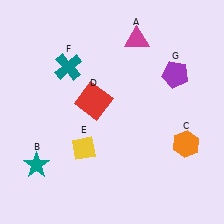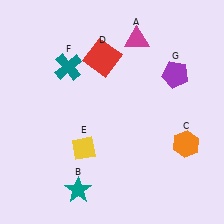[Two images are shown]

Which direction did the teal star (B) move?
The teal star (B) moved right.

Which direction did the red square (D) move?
The red square (D) moved up.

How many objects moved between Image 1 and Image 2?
2 objects moved between the two images.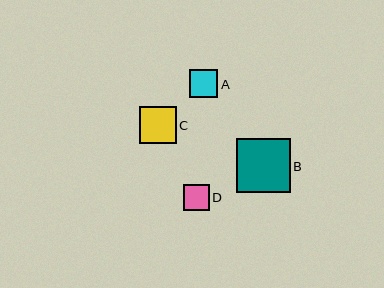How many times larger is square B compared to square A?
Square B is approximately 2.0 times the size of square A.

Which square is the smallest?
Square D is the smallest with a size of approximately 26 pixels.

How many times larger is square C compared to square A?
Square C is approximately 1.4 times the size of square A.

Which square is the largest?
Square B is the largest with a size of approximately 54 pixels.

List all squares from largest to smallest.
From largest to smallest: B, C, A, D.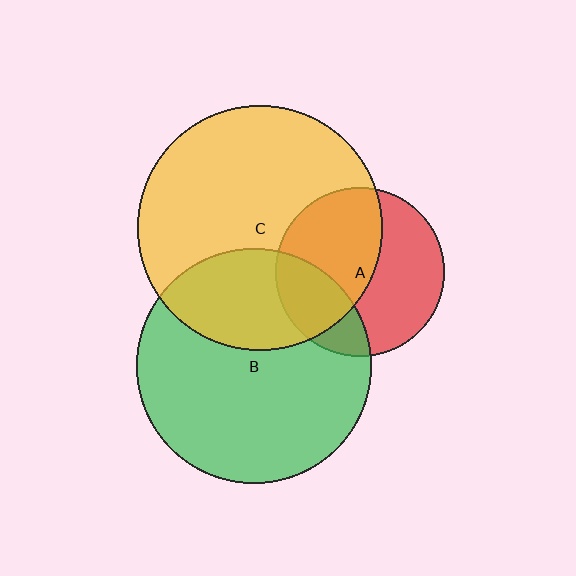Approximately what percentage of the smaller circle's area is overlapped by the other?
Approximately 25%.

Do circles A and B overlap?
Yes.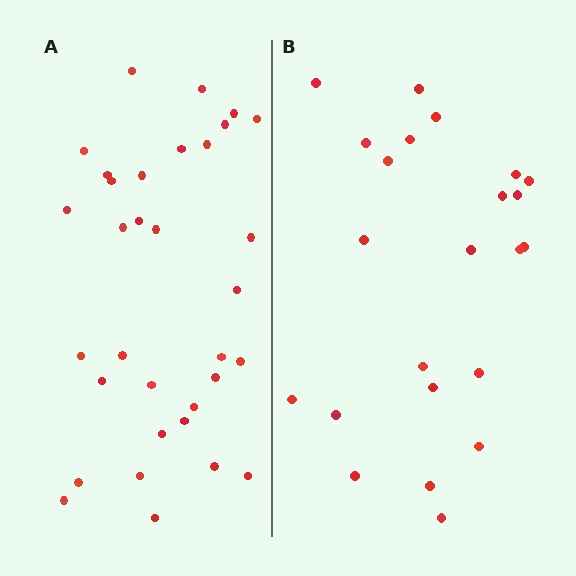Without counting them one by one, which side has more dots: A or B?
Region A (the left region) has more dots.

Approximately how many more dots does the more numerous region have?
Region A has roughly 10 or so more dots than region B.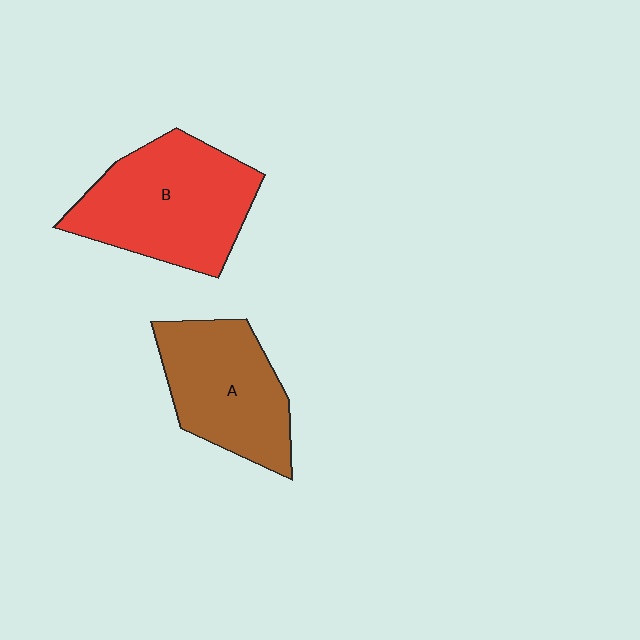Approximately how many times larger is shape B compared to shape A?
Approximately 1.2 times.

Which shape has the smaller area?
Shape A (brown).